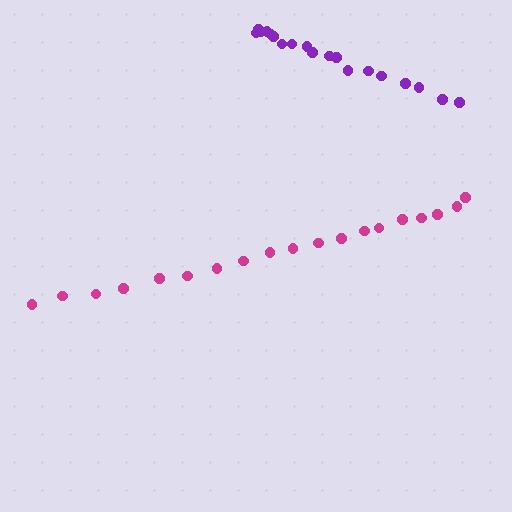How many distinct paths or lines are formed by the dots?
There are 2 distinct paths.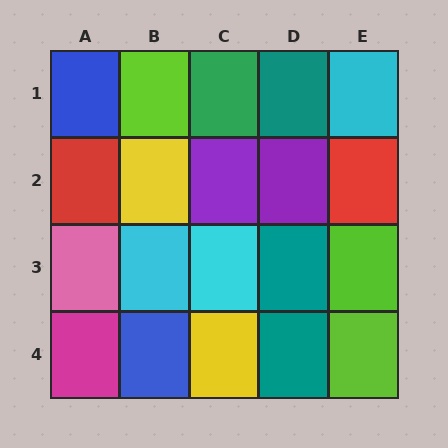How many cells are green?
1 cell is green.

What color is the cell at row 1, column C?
Green.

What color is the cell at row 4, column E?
Lime.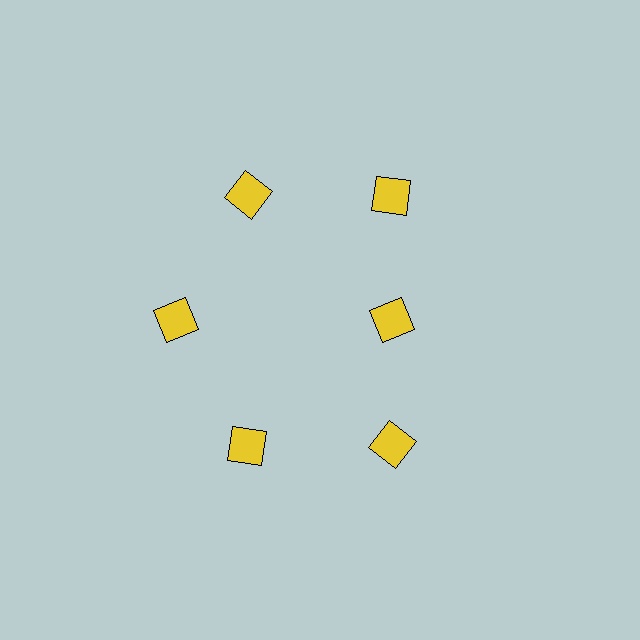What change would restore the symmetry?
The symmetry would be restored by moving it outward, back onto the ring so that all 6 diamonds sit at equal angles and equal distance from the center.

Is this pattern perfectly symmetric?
No. The 6 yellow diamonds are arranged in a ring, but one element near the 3 o'clock position is pulled inward toward the center, breaking the 6-fold rotational symmetry.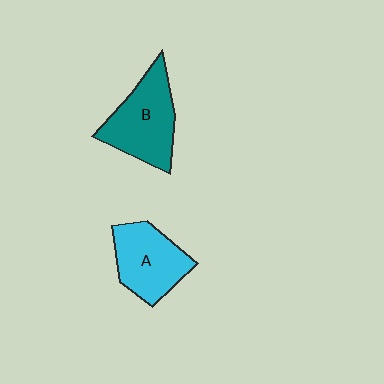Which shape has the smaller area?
Shape A (cyan).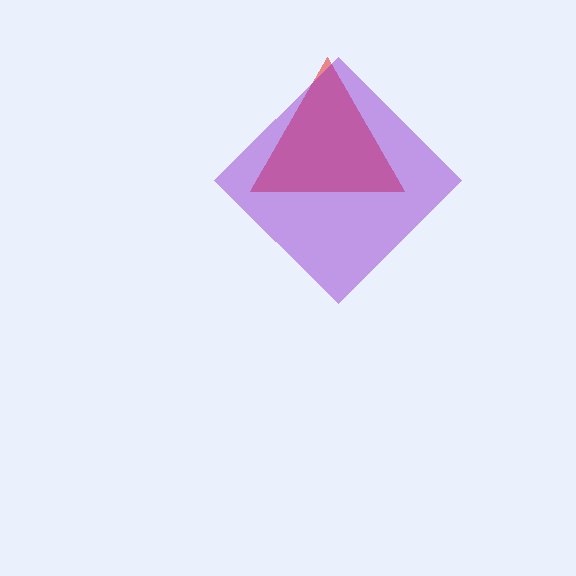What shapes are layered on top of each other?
The layered shapes are: a red triangle, a purple diamond.